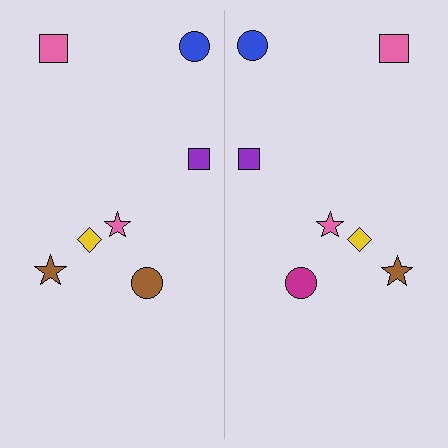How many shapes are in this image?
There are 14 shapes in this image.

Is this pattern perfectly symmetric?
No, the pattern is not perfectly symmetric. The magenta circle on the right side breaks the symmetry — its mirror counterpart is brown.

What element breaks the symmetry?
The magenta circle on the right side breaks the symmetry — its mirror counterpart is brown.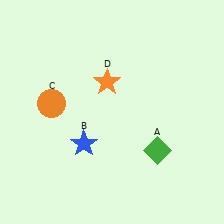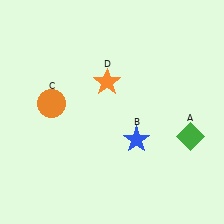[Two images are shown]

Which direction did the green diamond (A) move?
The green diamond (A) moved right.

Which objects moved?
The objects that moved are: the green diamond (A), the blue star (B).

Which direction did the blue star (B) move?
The blue star (B) moved right.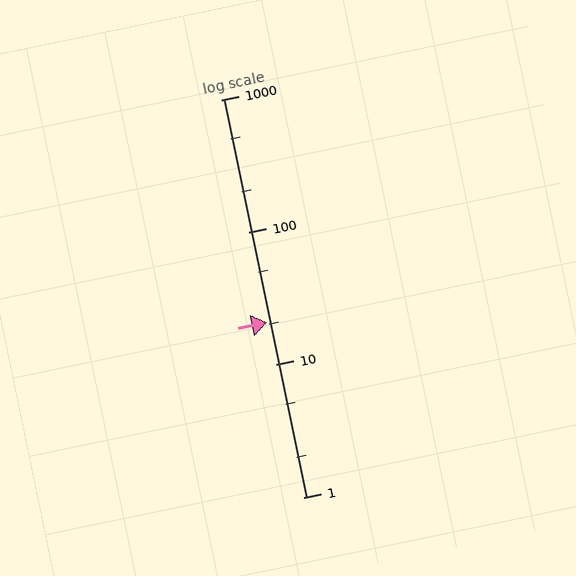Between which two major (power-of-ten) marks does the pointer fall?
The pointer is between 10 and 100.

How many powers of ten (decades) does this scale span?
The scale spans 3 decades, from 1 to 1000.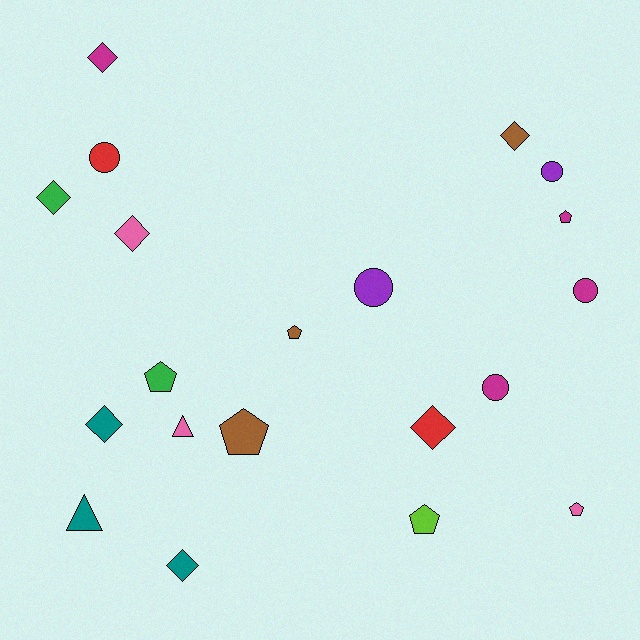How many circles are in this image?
There are 5 circles.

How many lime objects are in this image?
There is 1 lime object.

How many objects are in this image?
There are 20 objects.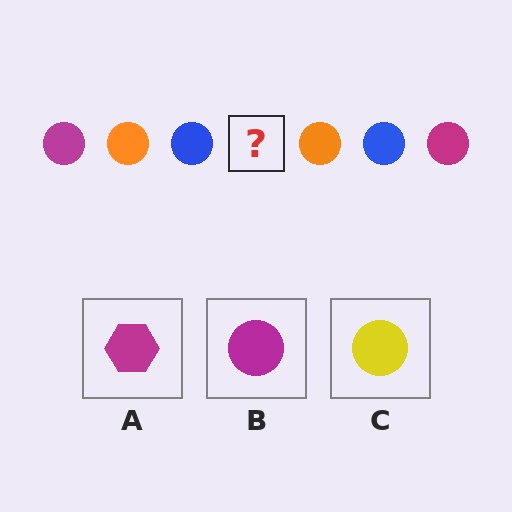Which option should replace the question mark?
Option B.